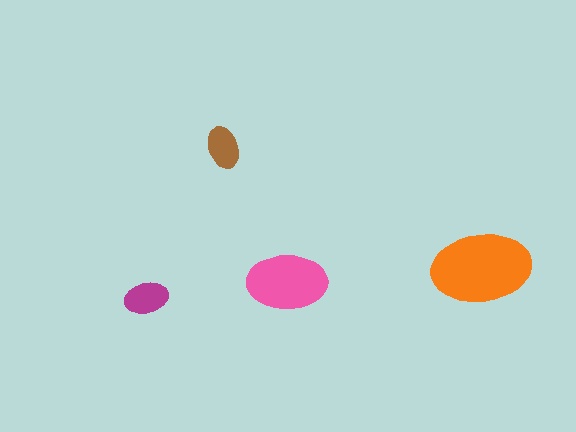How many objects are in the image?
There are 4 objects in the image.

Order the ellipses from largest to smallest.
the orange one, the pink one, the magenta one, the brown one.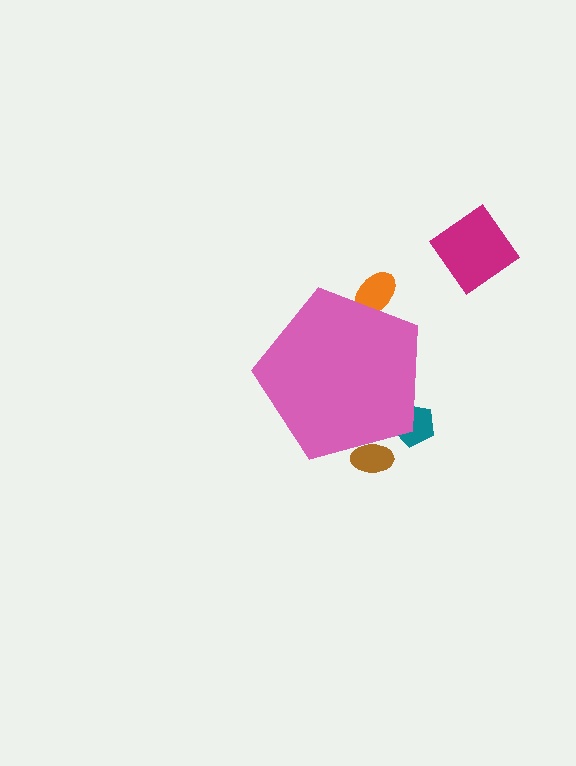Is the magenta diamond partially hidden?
No, the magenta diamond is fully visible.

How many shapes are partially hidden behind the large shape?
3 shapes are partially hidden.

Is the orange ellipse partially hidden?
Yes, the orange ellipse is partially hidden behind the pink pentagon.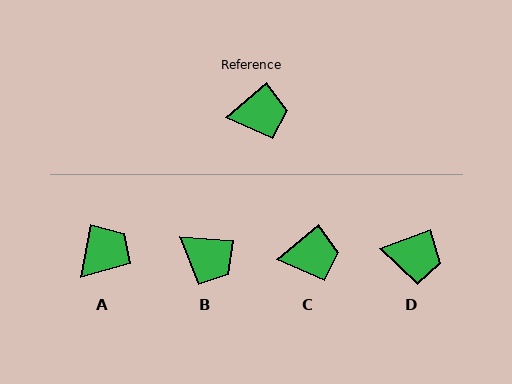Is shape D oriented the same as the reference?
No, it is off by about 20 degrees.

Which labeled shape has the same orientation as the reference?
C.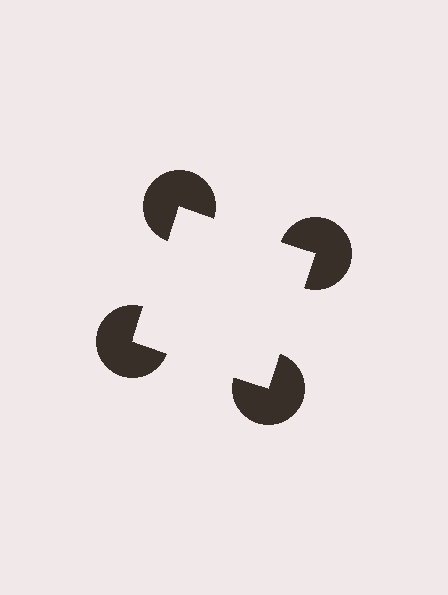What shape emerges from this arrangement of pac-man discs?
An illusory square — its edges are inferred from the aligned wedge cuts in the pac-man discs, not physically drawn.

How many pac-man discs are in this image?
There are 4 — one at each vertex of the illusory square.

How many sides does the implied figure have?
4 sides.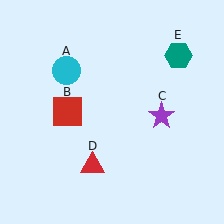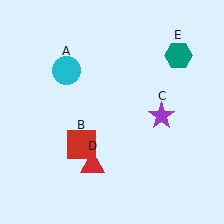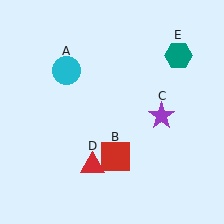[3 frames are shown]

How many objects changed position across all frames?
1 object changed position: red square (object B).